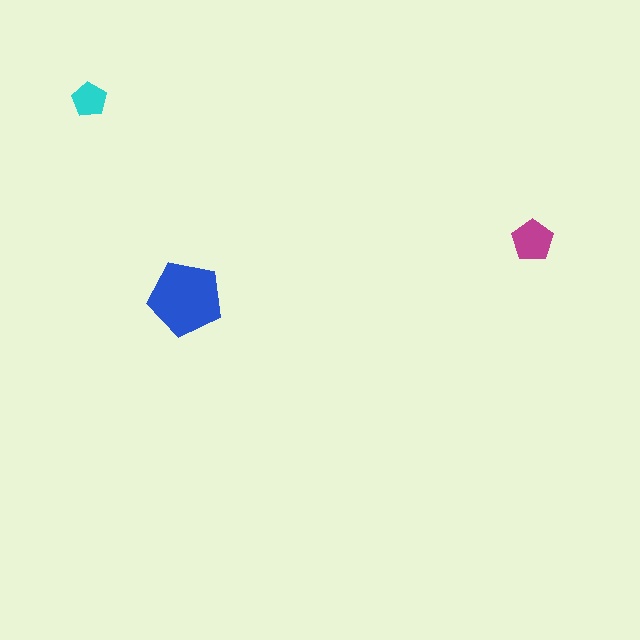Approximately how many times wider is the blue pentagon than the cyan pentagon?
About 2 times wider.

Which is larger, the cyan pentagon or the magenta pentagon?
The magenta one.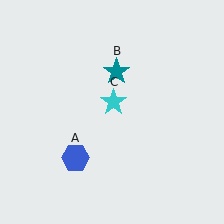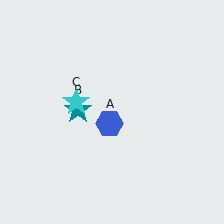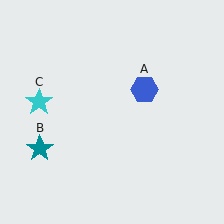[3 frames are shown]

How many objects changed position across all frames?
3 objects changed position: blue hexagon (object A), teal star (object B), cyan star (object C).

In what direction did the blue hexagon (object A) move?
The blue hexagon (object A) moved up and to the right.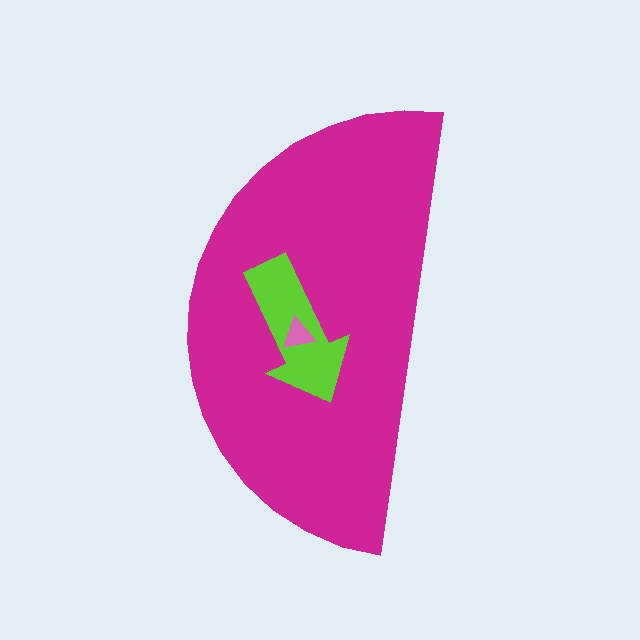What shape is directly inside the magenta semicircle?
The lime arrow.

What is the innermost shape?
The pink triangle.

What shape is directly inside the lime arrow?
The pink triangle.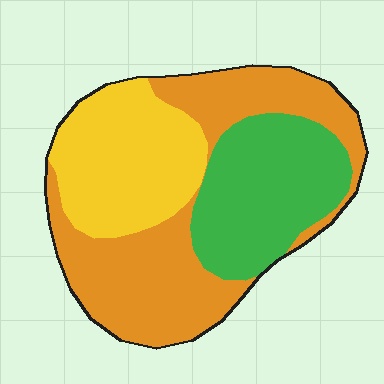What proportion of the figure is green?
Green covers roughly 30% of the figure.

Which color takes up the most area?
Orange, at roughly 45%.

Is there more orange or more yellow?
Orange.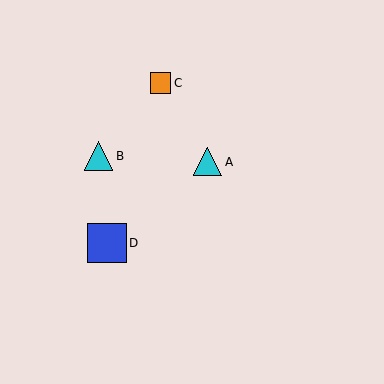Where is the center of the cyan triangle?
The center of the cyan triangle is at (99, 156).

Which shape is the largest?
The blue square (labeled D) is the largest.